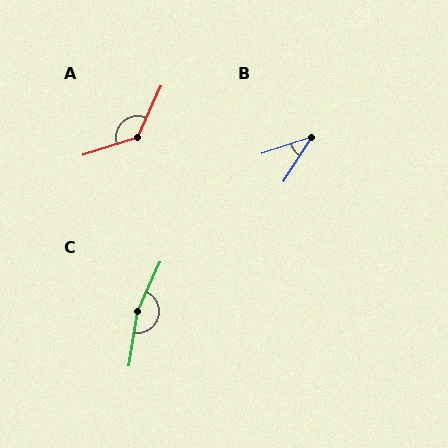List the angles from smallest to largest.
B (39°), A (132°), C (164°).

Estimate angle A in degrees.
Approximately 132 degrees.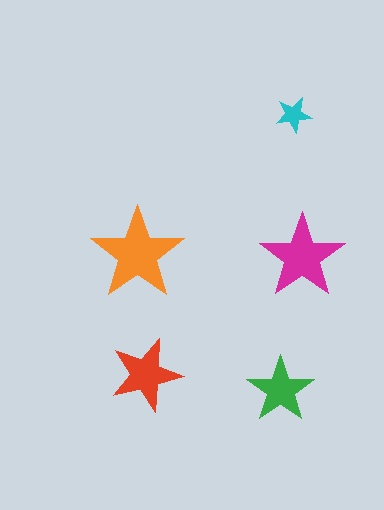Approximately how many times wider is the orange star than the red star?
About 1.5 times wider.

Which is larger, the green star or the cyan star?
The green one.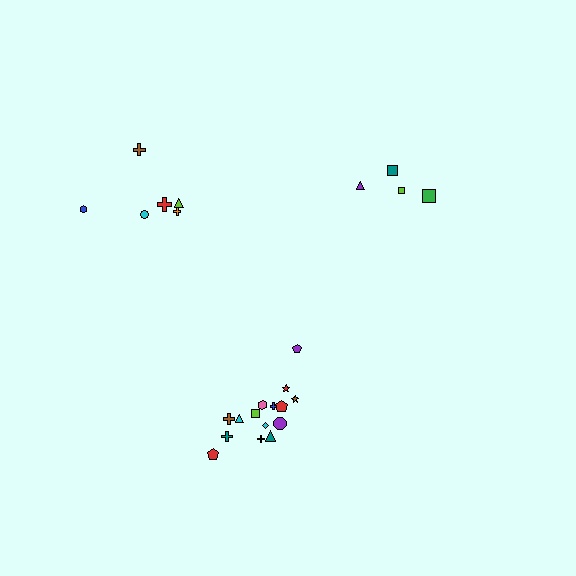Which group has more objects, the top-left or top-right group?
The top-left group.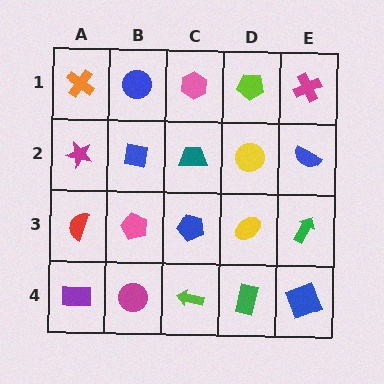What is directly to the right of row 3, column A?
A pink pentagon.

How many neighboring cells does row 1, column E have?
2.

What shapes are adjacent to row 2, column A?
An orange cross (row 1, column A), a red semicircle (row 3, column A), a blue square (row 2, column B).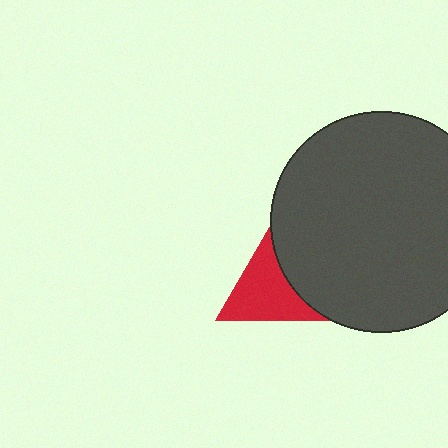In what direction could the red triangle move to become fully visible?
The red triangle could move left. That would shift it out from behind the dark gray circle entirely.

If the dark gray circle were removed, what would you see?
You would see the complete red triangle.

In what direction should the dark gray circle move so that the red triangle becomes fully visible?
The dark gray circle should move right. That is the shortest direction to clear the overlap and leave the red triangle fully visible.